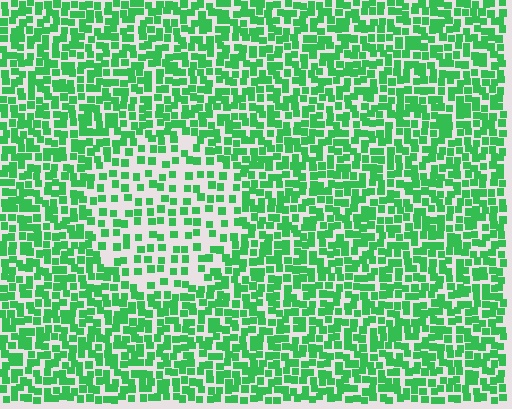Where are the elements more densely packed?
The elements are more densely packed outside the circle boundary.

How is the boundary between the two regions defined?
The boundary is defined by a change in element density (approximately 2.0x ratio). All elements are the same color, size, and shape.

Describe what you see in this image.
The image contains small green elements arranged at two different densities. A circle-shaped region is visible where the elements are less densely packed than the surrounding area.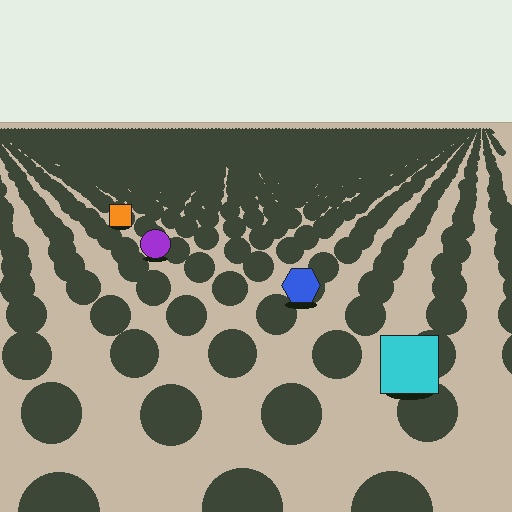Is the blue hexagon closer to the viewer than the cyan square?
No. The cyan square is closer — you can tell from the texture gradient: the ground texture is coarser near it.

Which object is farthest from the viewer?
The orange square is farthest from the viewer. It appears smaller and the ground texture around it is denser.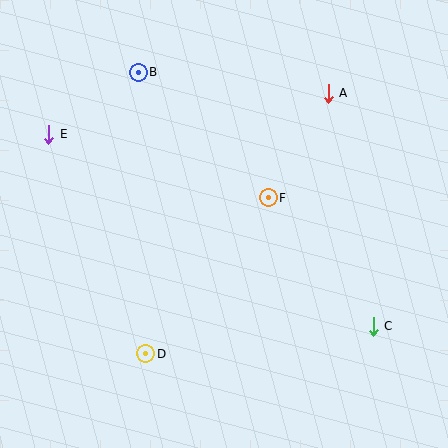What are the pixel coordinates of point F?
Point F is at (268, 198).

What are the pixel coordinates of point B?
Point B is at (138, 72).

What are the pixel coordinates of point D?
Point D is at (146, 354).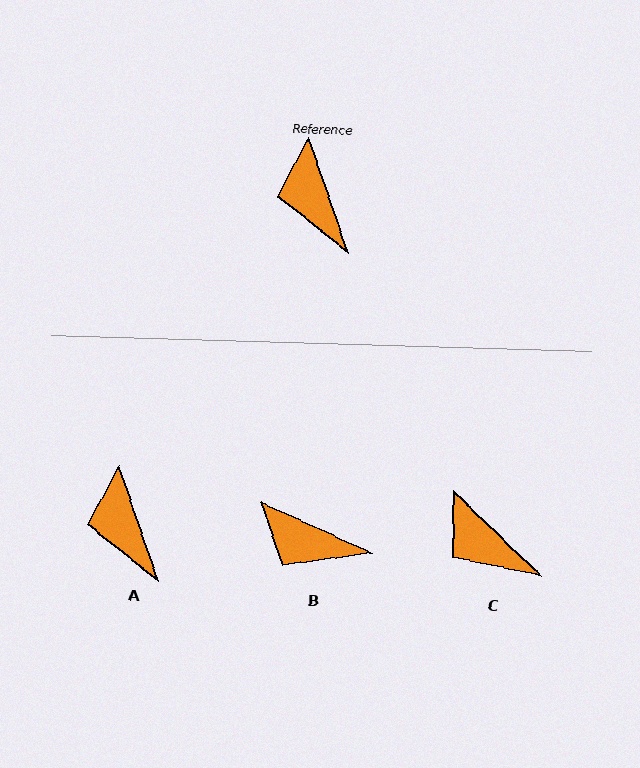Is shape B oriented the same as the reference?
No, it is off by about 46 degrees.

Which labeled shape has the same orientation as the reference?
A.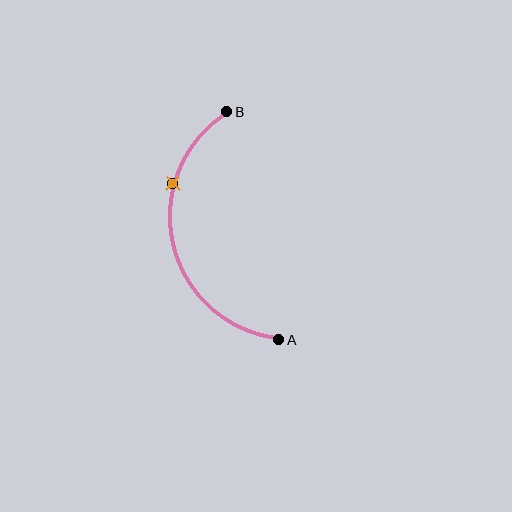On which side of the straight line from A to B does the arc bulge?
The arc bulges to the left of the straight line connecting A and B.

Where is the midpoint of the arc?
The arc midpoint is the point on the curve farthest from the straight line joining A and B. It sits to the left of that line.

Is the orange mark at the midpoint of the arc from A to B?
No. The orange mark lies on the arc but is closer to endpoint B. The arc midpoint would be at the point on the curve equidistant along the arc from both A and B.